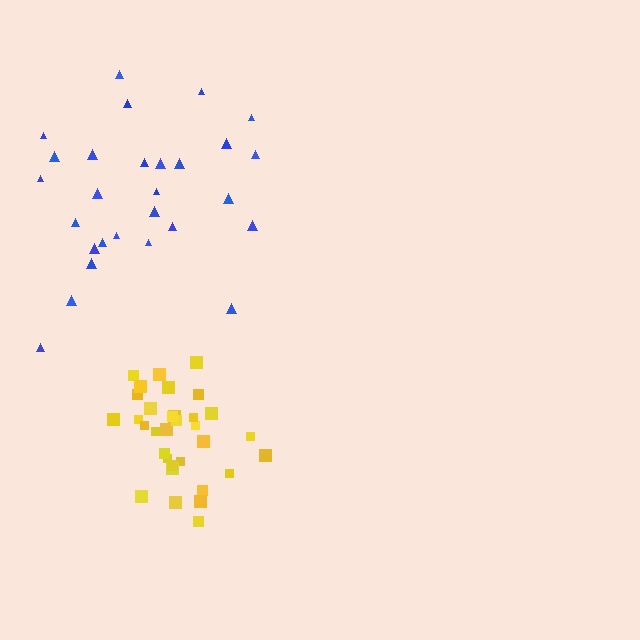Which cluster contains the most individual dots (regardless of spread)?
Yellow (34).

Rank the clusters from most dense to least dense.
yellow, blue.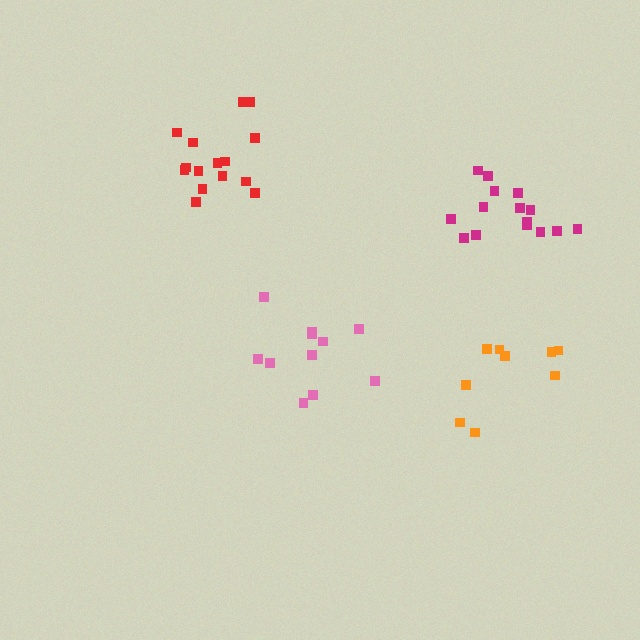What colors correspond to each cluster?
The clusters are colored: orange, red, magenta, pink.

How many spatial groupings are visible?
There are 4 spatial groupings.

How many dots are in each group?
Group 1: 9 dots, Group 2: 15 dots, Group 3: 15 dots, Group 4: 11 dots (50 total).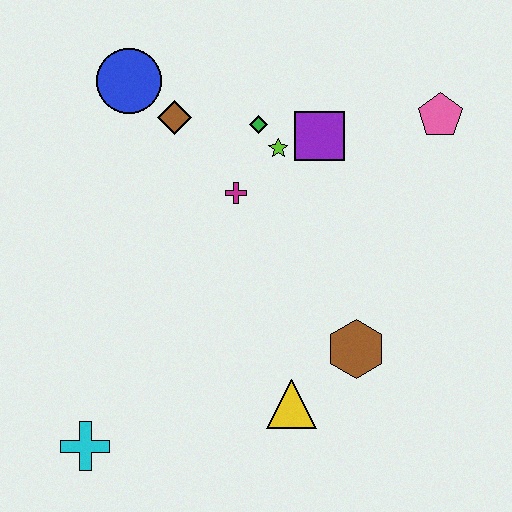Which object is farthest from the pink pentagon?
The cyan cross is farthest from the pink pentagon.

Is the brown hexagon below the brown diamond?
Yes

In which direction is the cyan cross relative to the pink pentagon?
The cyan cross is to the left of the pink pentagon.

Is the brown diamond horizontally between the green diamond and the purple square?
No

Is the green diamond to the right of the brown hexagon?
No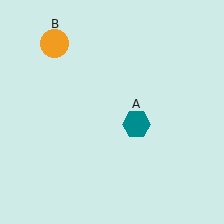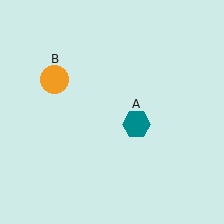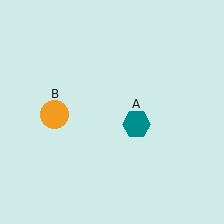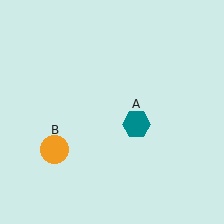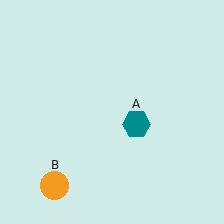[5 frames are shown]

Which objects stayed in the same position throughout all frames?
Teal hexagon (object A) remained stationary.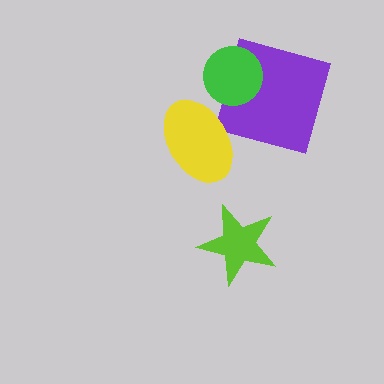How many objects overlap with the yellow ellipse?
0 objects overlap with the yellow ellipse.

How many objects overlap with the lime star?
0 objects overlap with the lime star.